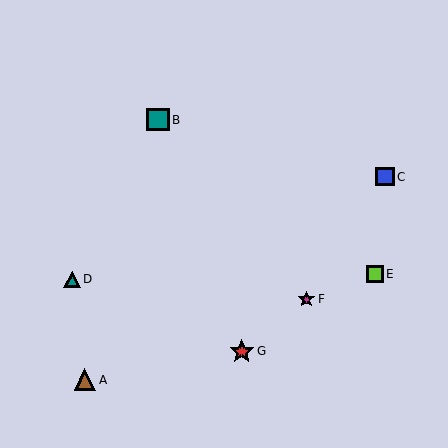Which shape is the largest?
The red star (labeled G) is the largest.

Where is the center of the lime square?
The center of the lime square is at (375, 274).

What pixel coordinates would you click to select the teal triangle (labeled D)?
Click at (72, 279) to select the teal triangle D.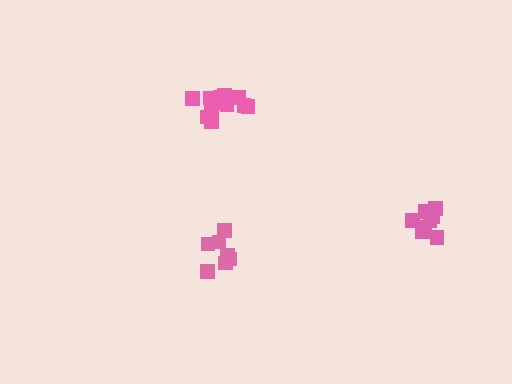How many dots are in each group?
Group 1: 12 dots, Group 2: 8 dots, Group 3: 7 dots (27 total).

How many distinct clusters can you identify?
There are 3 distinct clusters.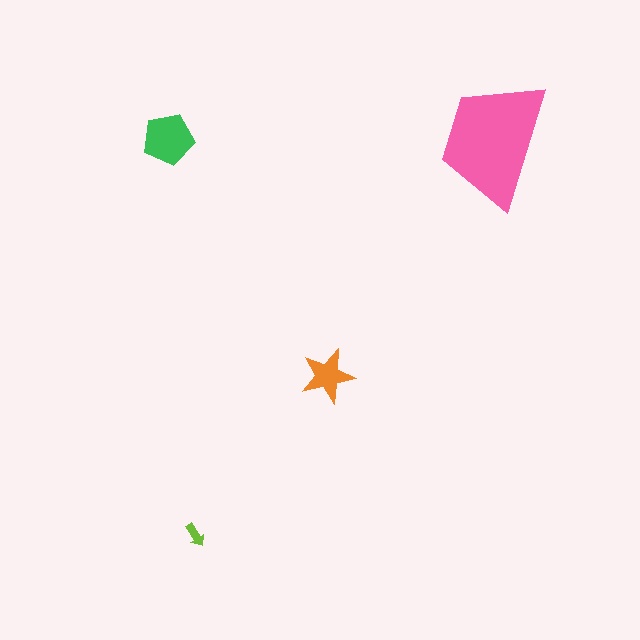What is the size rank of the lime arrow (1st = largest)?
4th.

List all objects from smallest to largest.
The lime arrow, the orange star, the green pentagon, the pink trapezoid.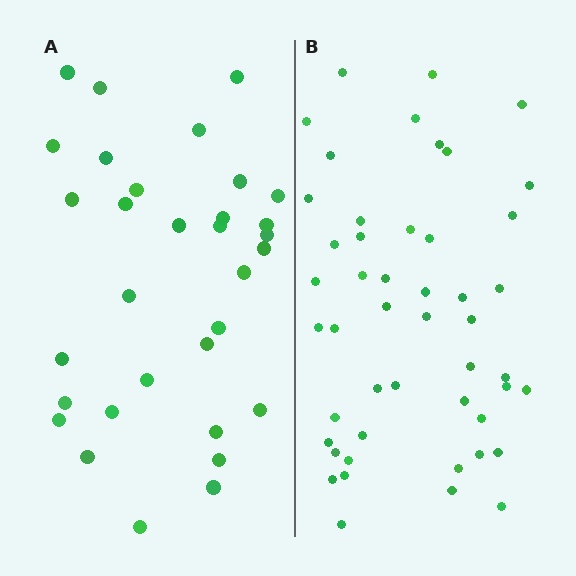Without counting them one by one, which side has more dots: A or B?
Region B (the right region) has more dots.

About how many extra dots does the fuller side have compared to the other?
Region B has approximately 15 more dots than region A.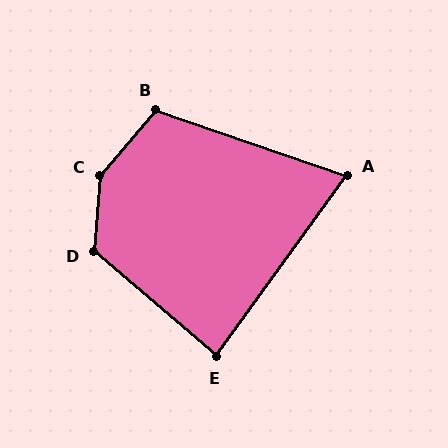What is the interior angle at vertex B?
Approximately 111 degrees (obtuse).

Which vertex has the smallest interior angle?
A, at approximately 73 degrees.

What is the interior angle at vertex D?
Approximately 126 degrees (obtuse).